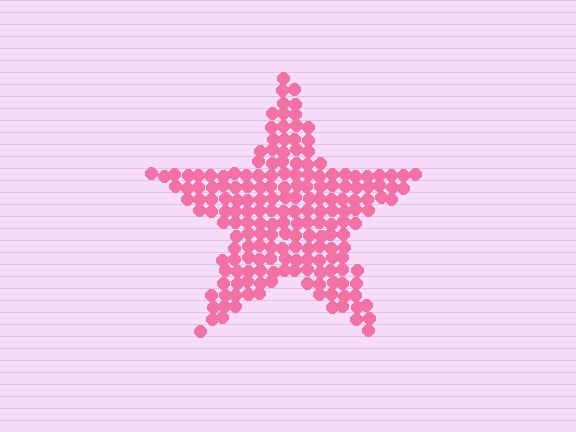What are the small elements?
The small elements are circles.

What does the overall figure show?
The overall figure shows a star.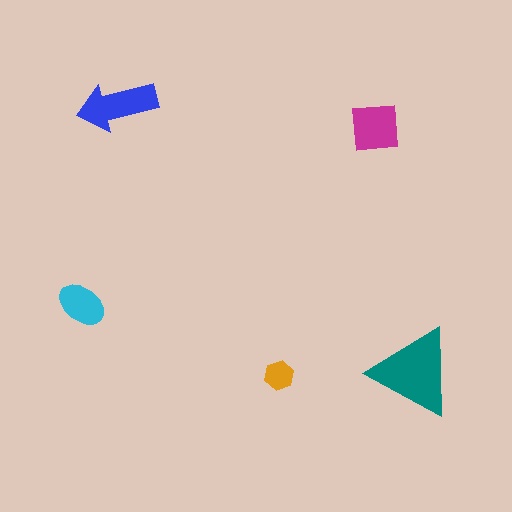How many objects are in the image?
There are 5 objects in the image.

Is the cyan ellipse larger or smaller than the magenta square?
Smaller.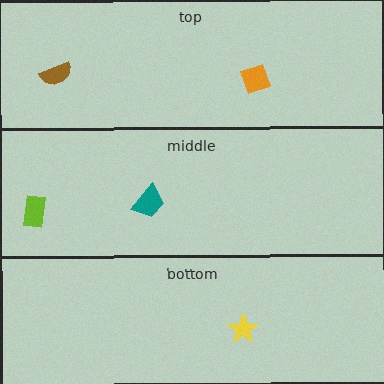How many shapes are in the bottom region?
1.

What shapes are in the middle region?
The lime rectangle, the teal trapezoid.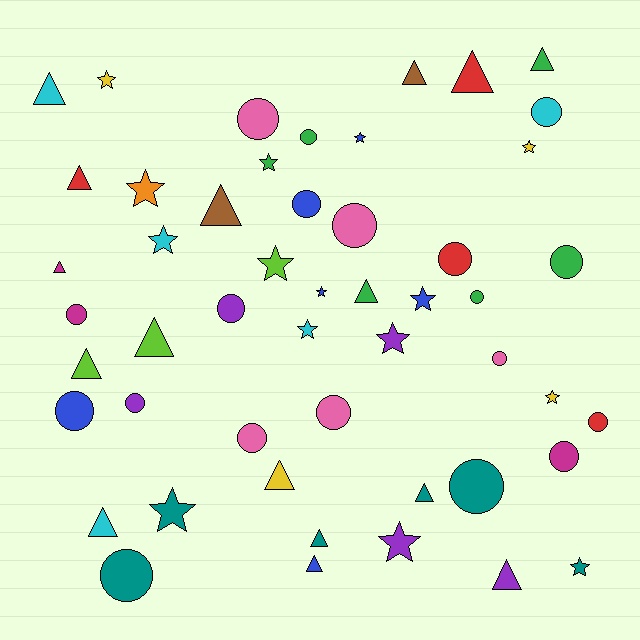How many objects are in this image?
There are 50 objects.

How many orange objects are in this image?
There is 1 orange object.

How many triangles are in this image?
There are 16 triangles.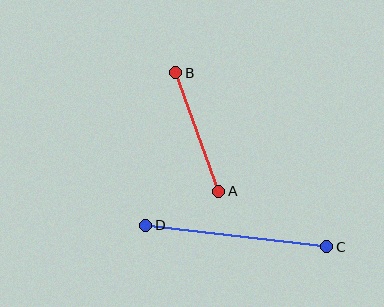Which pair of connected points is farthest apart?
Points C and D are farthest apart.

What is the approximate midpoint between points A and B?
The midpoint is at approximately (197, 132) pixels.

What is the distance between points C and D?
The distance is approximately 182 pixels.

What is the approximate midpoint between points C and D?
The midpoint is at approximately (236, 236) pixels.